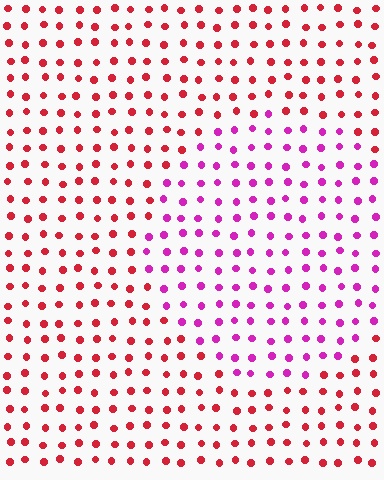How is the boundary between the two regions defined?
The boundary is defined purely by a slight shift in hue (about 45 degrees). Spacing, size, and orientation are identical on both sides.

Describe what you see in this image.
The image is filled with small red elements in a uniform arrangement. A circle-shaped region is visible where the elements are tinted to a slightly different hue, forming a subtle color boundary.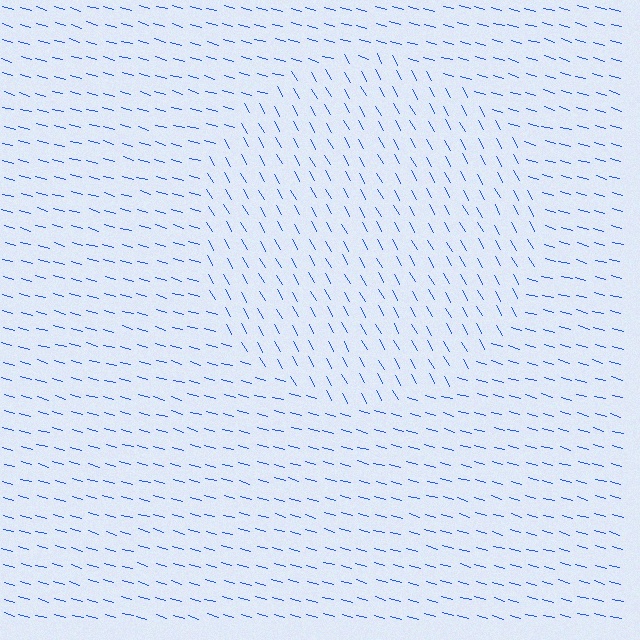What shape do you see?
I see a circle.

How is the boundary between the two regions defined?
The boundary is defined purely by a change in line orientation (approximately 45 degrees difference). All lines are the same color and thickness.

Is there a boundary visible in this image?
Yes, there is a texture boundary formed by a change in line orientation.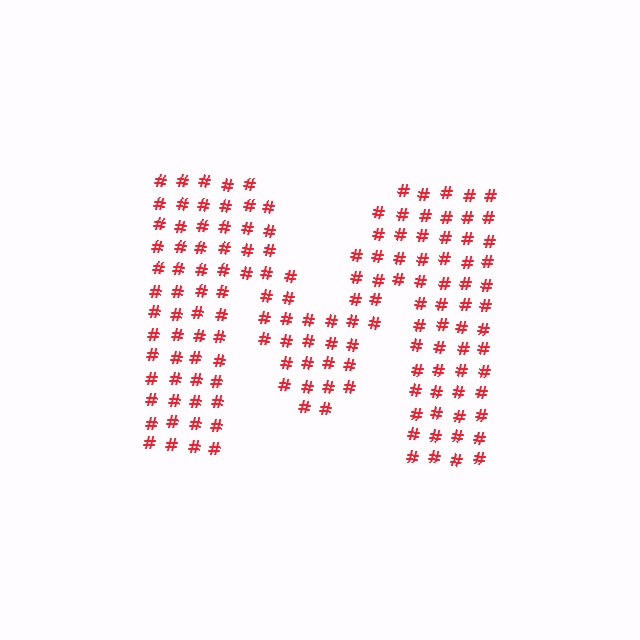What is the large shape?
The large shape is the letter M.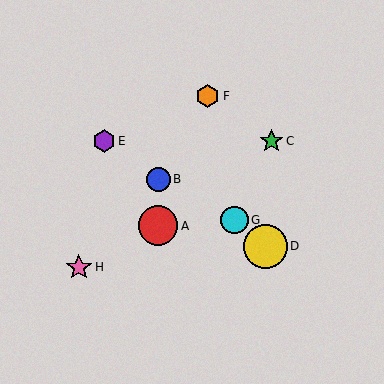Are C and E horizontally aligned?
Yes, both are at y≈141.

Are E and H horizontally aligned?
No, E is at y≈141 and H is at y≈267.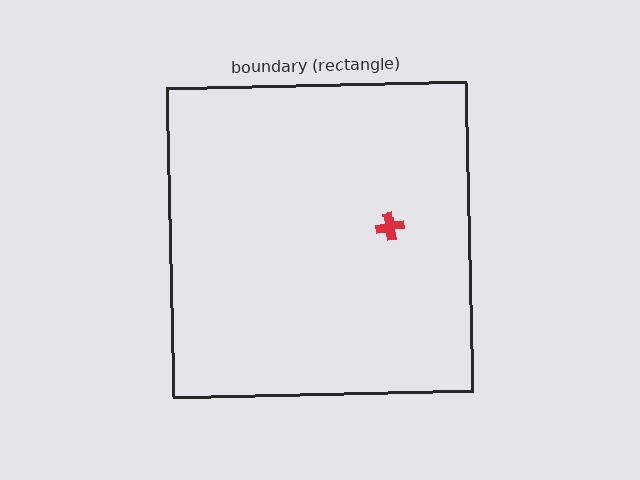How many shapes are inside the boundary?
1 inside, 0 outside.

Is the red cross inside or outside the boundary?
Inside.